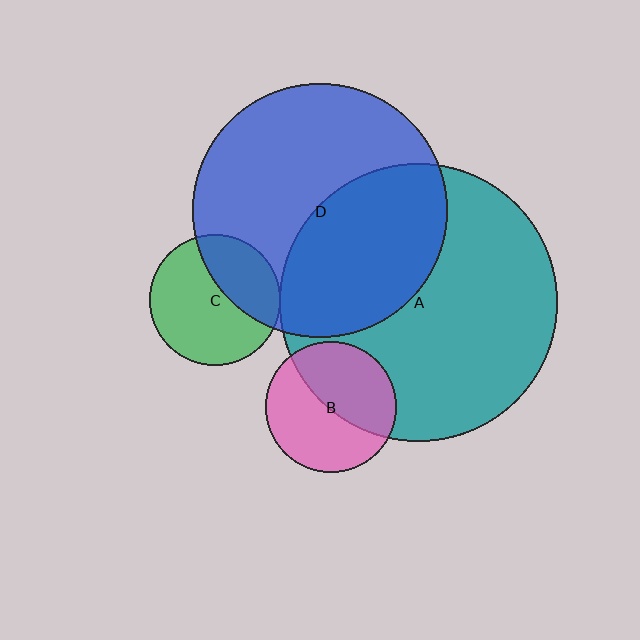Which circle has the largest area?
Circle A (teal).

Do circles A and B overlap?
Yes.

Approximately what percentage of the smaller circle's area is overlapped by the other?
Approximately 50%.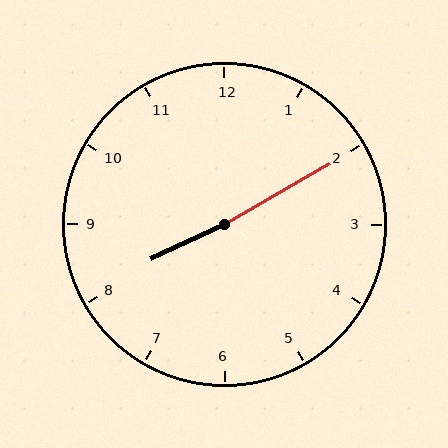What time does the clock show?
8:10.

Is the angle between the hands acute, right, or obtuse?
It is obtuse.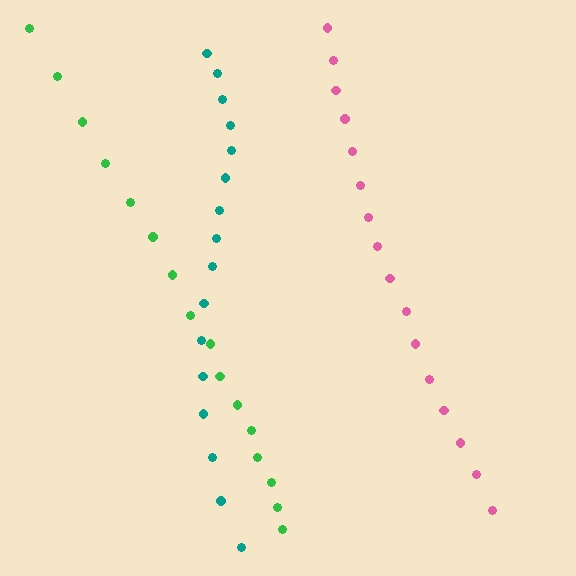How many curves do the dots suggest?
There are 3 distinct paths.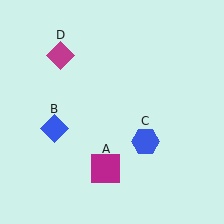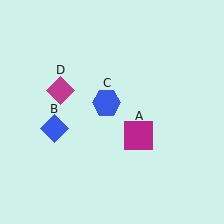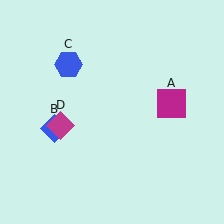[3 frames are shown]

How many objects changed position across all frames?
3 objects changed position: magenta square (object A), blue hexagon (object C), magenta diamond (object D).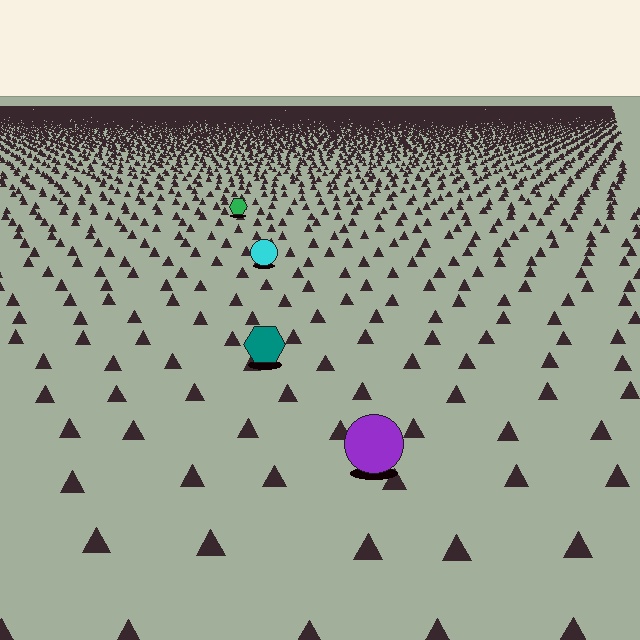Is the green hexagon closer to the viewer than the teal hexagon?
No. The teal hexagon is closer — you can tell from the texture gradient: the ground texture is coarser near it.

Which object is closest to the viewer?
The purple circle is closest. The texture marks near it are larger and more spread out.